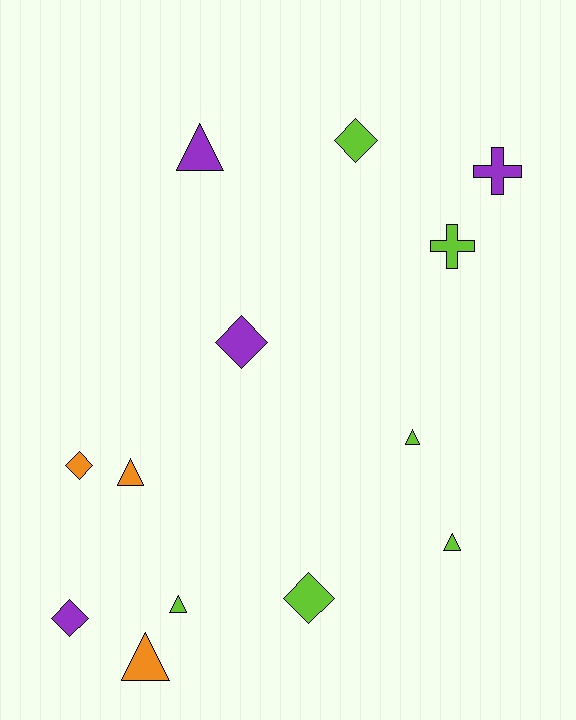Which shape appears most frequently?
Triangle, with 6 objects.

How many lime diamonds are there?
There are 2 lime diamonds.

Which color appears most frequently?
Lime, with 6 objects.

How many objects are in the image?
There are 13 objects.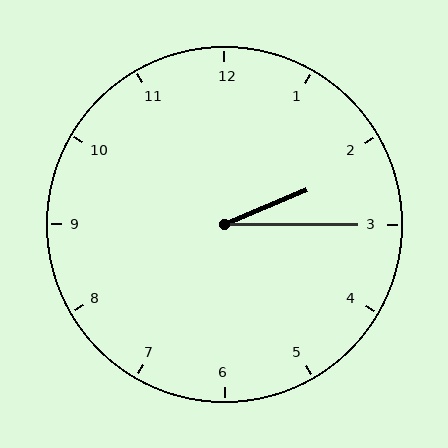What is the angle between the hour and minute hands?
Approximately 22 degrees.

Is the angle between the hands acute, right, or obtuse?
It is acute.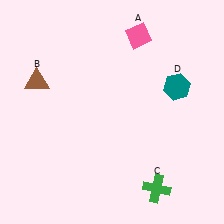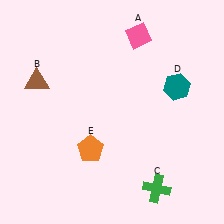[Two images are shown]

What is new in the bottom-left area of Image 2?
An orange pentagon (E) was added in the bottom-left area of Image 2.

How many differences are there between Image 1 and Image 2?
There is 1 difference between the two images.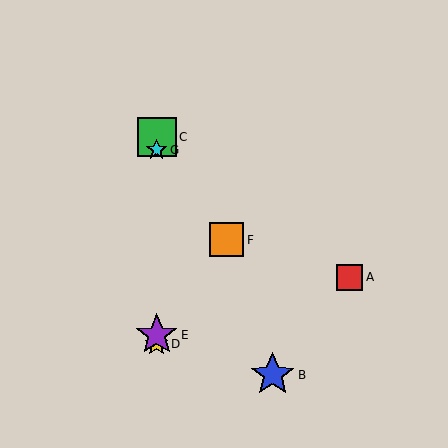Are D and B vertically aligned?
No, D is at x≈157 and B is at x≈273.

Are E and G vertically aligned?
Yes, both are at x≈157.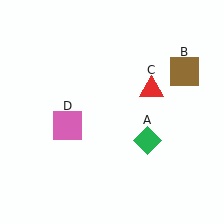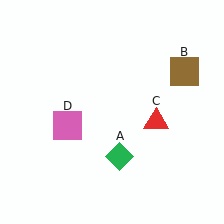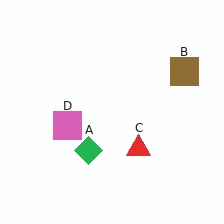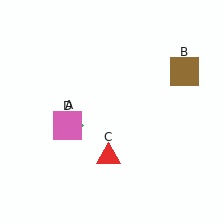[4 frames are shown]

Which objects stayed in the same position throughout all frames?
Brown square (object B) and pink square (object D) remained stationary.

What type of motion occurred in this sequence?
The green diamond (object A), red triangle (object C) rotated clockwise around the center of the scene.